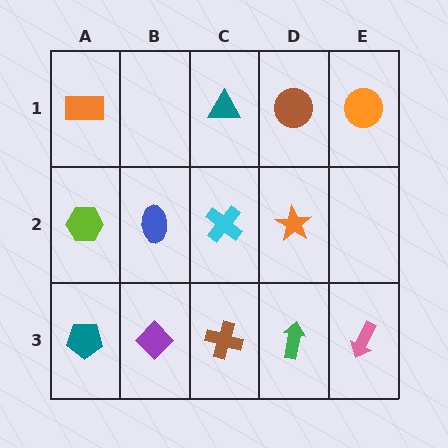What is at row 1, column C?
A teal triangle.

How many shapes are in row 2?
4 shapes.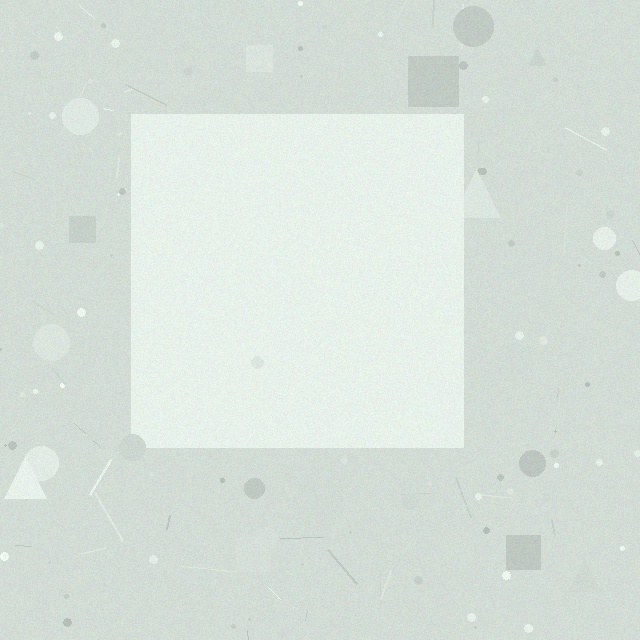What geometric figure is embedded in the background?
A square is embedded in the background.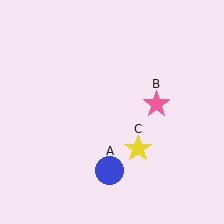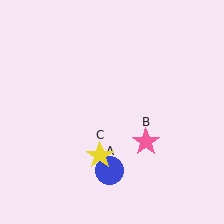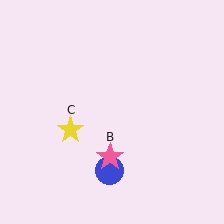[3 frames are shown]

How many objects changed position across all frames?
2 objects changed position: pink star (object B), yellow star (object C).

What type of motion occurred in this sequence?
The pink star (object B), yellow star (object C) rotated clockwise around the center of the scene.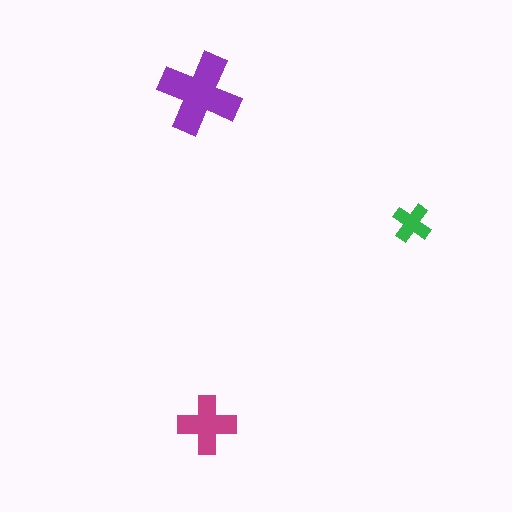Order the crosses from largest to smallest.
the purple one, the magenta one, the green one.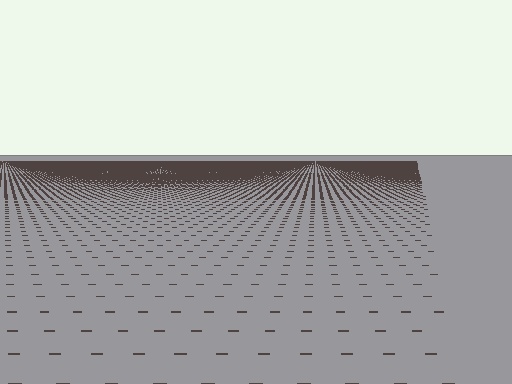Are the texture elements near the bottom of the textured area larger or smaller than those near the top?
Larger. Near the bottom, elements are closer to the viewer and appear at a bigger on-screen size.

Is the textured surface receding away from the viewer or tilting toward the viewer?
The surface is receding away from the viewer. Texture elements get smaller and denser toward the top.